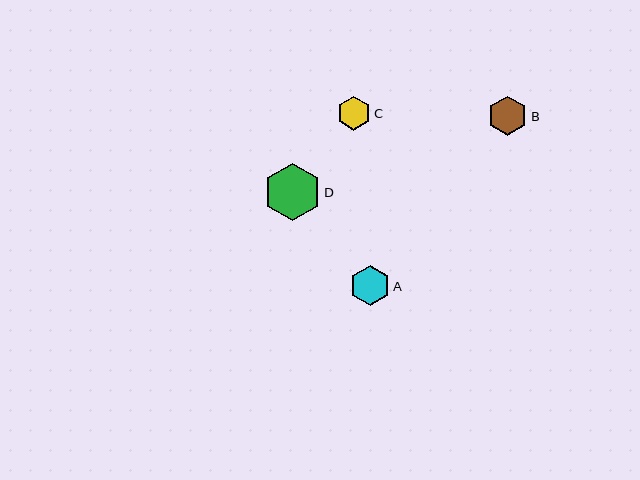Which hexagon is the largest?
Hexagon D is the largest with a size of approximately 57 pixels.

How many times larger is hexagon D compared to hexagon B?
Hexagon D is approximately 1.4 times the size of hexagon B.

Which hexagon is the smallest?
Hexagon C is the smallest with a size of approximately 34 pixels.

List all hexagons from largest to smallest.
From largest to smallest: D, A, B, C.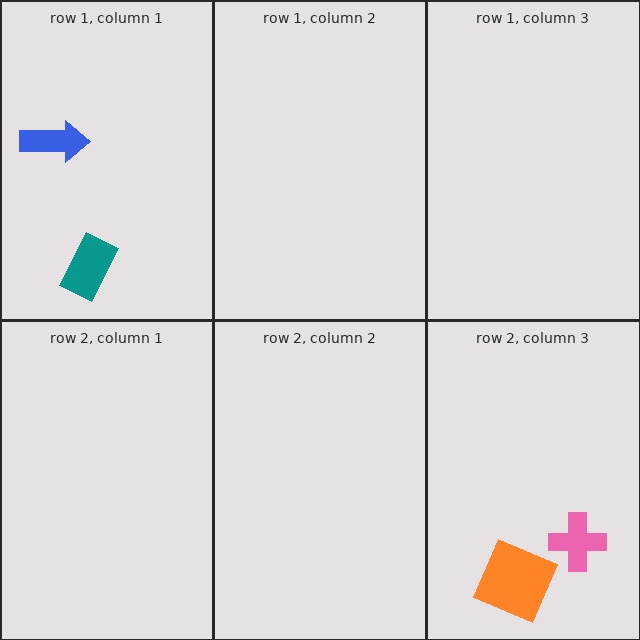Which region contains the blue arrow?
The row 1, column 1 region.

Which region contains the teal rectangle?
The row 1, column 1 region.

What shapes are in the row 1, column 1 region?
The teal rectangle, the blue arrow.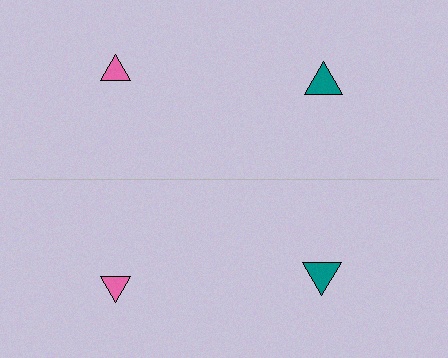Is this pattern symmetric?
Yes, this pattern has bilateral (reflection) symmetry.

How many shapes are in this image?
There are 4 shapes in this image.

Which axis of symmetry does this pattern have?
The pattern has a horizontal axis of symmetry running through the center of the image.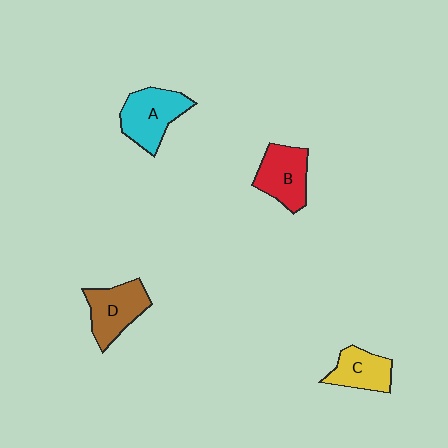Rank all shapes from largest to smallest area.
From largest to smallest: A (cyan), D (brown), B (red), C (yellow).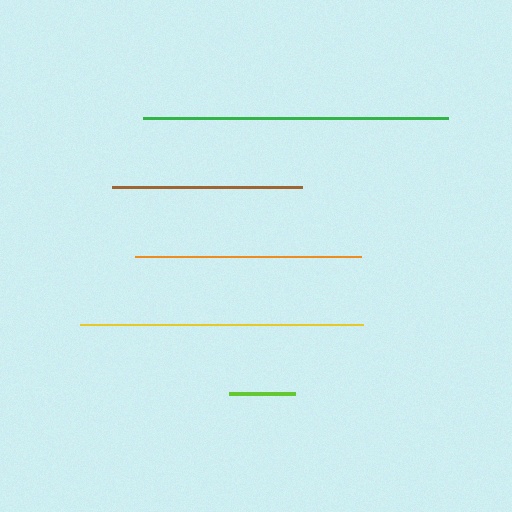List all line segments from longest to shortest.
From longest to shortest: green, yellow, orange, brown, lime.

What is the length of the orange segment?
The orange segment is approximately 226 pixels long.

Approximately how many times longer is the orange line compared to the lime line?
The orange line is approximately 3.4 times the length of the lime line.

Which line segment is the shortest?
The lime line is the shortest at approximately 66 pixels.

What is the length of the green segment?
The green segment is approximately 305 pixels long.